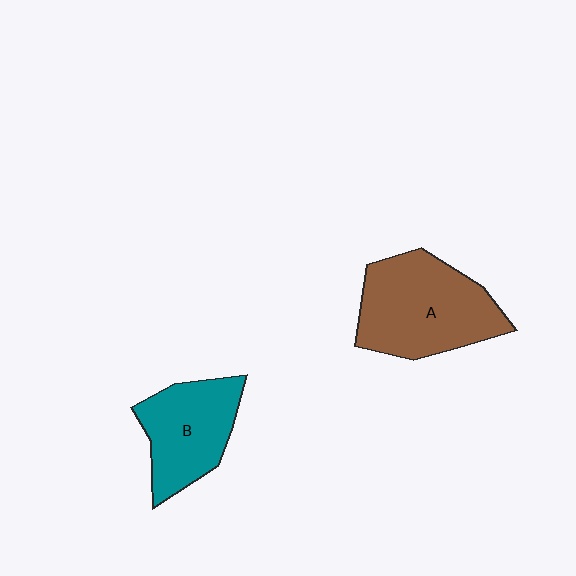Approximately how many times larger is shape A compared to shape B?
Approximately 1.3 times.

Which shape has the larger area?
Shape A (brown).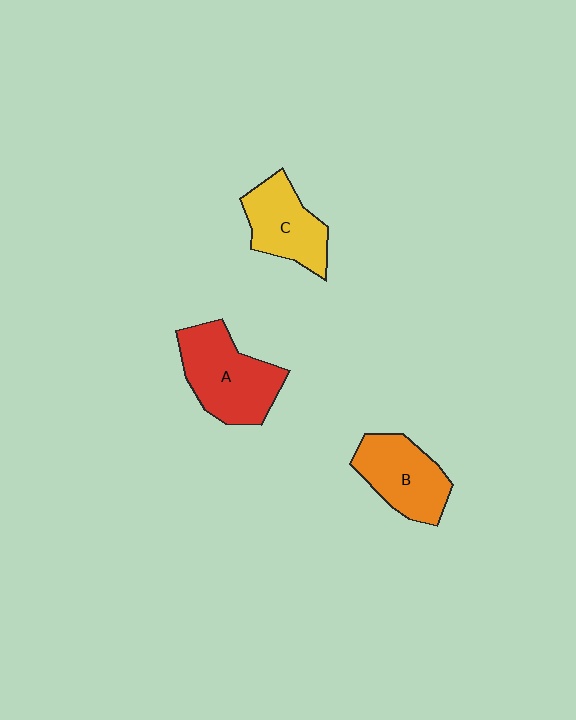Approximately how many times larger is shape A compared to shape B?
Approximately 1.2 times.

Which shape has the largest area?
Shape A (red).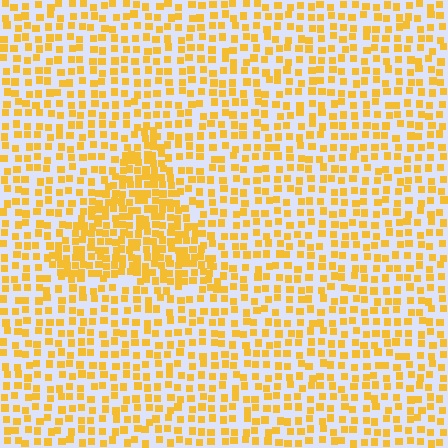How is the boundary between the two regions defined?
The boundary is defined by a change in element density (approximately 1.9x ratio). All elements are the same color, size, and shape.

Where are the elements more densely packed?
The elements are more densely packed inside the triangle boundary.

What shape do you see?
I see a triangle.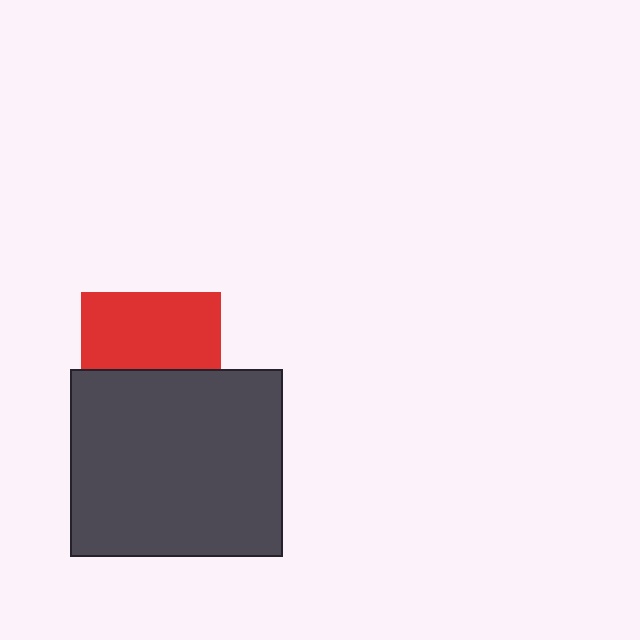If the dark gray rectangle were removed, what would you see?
You would see the complete red square.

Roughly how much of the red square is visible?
About half of it is visible (roughly 56%).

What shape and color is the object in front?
The object in front is a dark gray rectangle.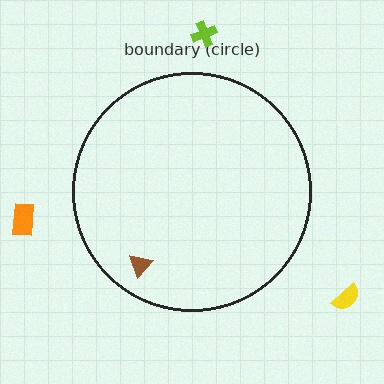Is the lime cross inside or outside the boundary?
Outside.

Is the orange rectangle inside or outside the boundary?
Outside.